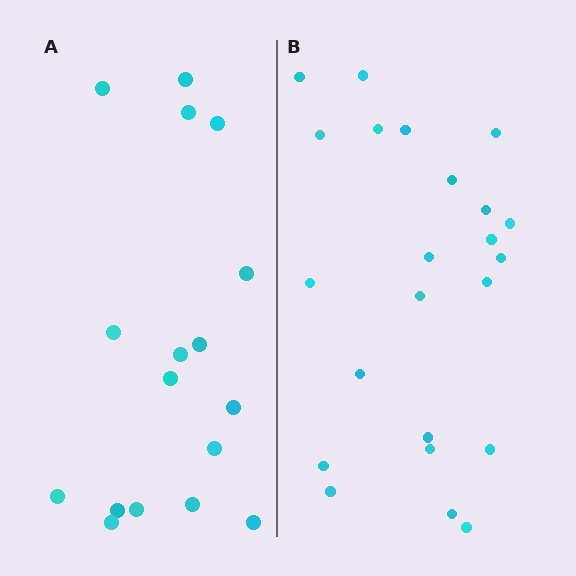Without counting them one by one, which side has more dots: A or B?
Region B (the right region) has more dots.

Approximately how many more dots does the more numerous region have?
Region B has about 6 more dots than region A.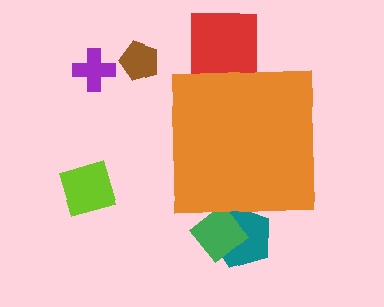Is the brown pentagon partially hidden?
No, the brown pentagon is fully visible.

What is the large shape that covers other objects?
An orange square.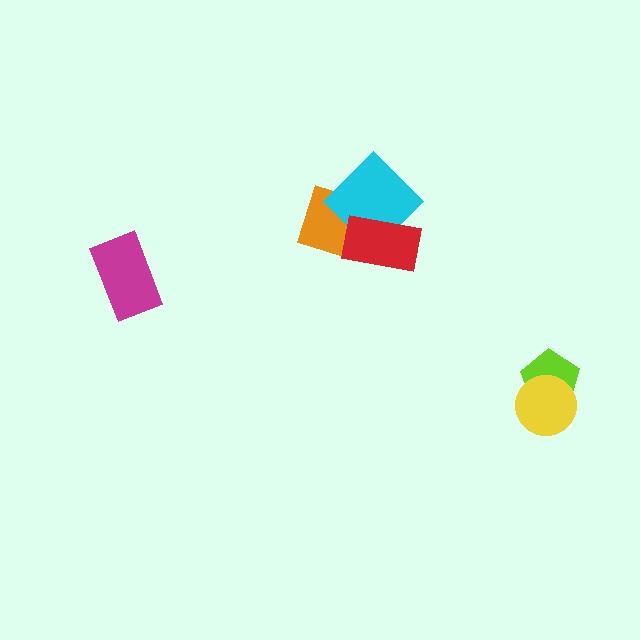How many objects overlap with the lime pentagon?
1 object overlaps with the lime pentagon.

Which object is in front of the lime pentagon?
The yellow circle is in front of the lime pentagon.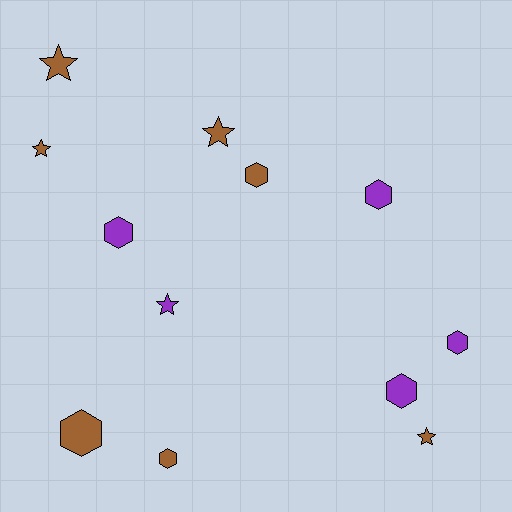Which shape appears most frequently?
Hexagon, with 7 objects.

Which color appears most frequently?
Brown, with 7 objects.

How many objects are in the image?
There are 12 objects.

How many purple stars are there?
There is 1 purple star.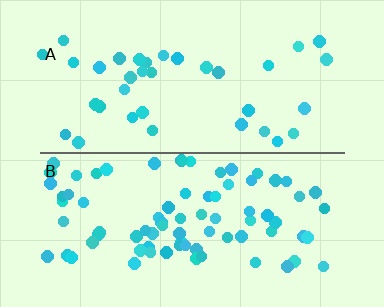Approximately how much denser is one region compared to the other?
Approximately 2.1× — region B over region A.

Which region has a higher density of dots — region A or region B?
B (the bottom).